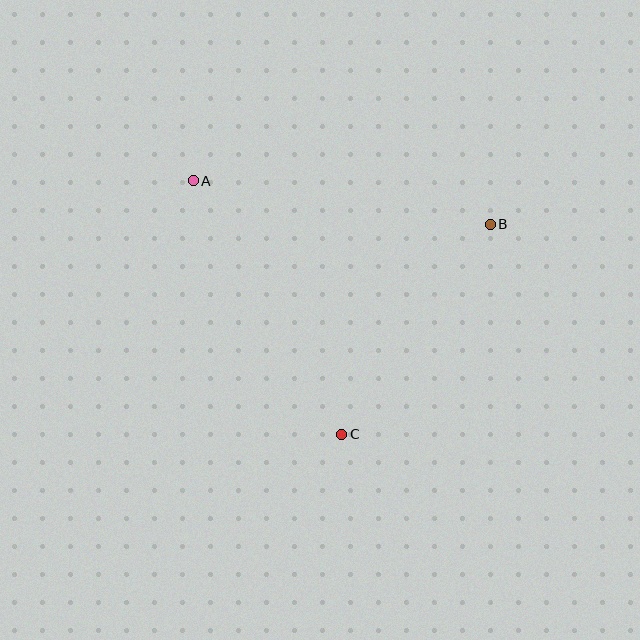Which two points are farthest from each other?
Points A and B are farthest from each other.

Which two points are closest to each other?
Points B and C are closest to each other.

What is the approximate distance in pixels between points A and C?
The distance between A and C is approximately 294 pixels.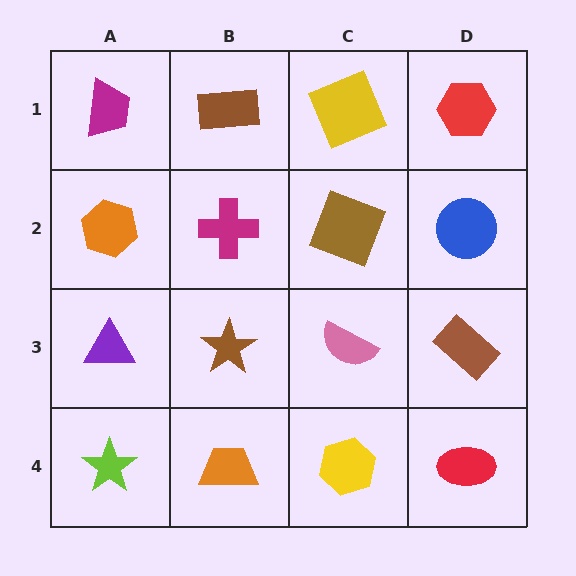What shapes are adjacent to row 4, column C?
A pink semicircle (row 3, column C), an orange trapezoid (row 4, column B), a red ellipse (row 4, column D).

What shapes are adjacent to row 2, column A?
A magenta trapezoid (row 1, column A), a purple triangle (row 3, column A), a magenta cross (row 2, column B).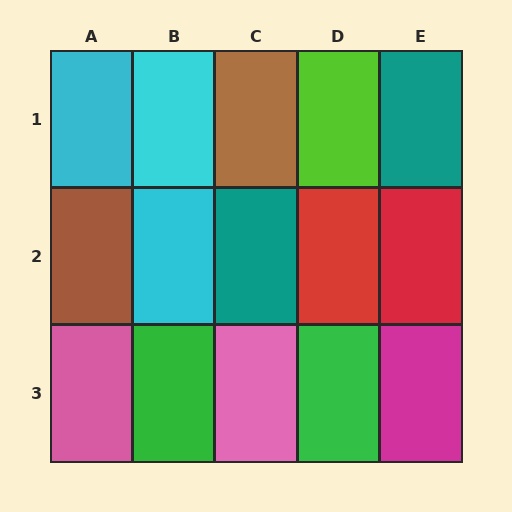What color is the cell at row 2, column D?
Red.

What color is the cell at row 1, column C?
Brown.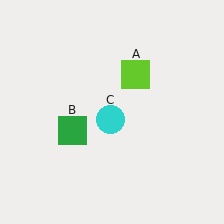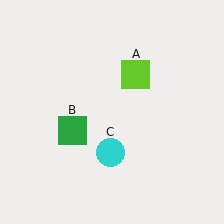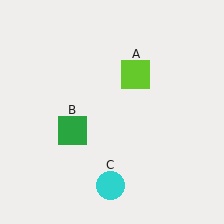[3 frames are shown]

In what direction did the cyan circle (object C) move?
The cyan circle (object C) moved down.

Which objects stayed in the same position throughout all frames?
Lime square (object A) and green square (object B) remained stationary.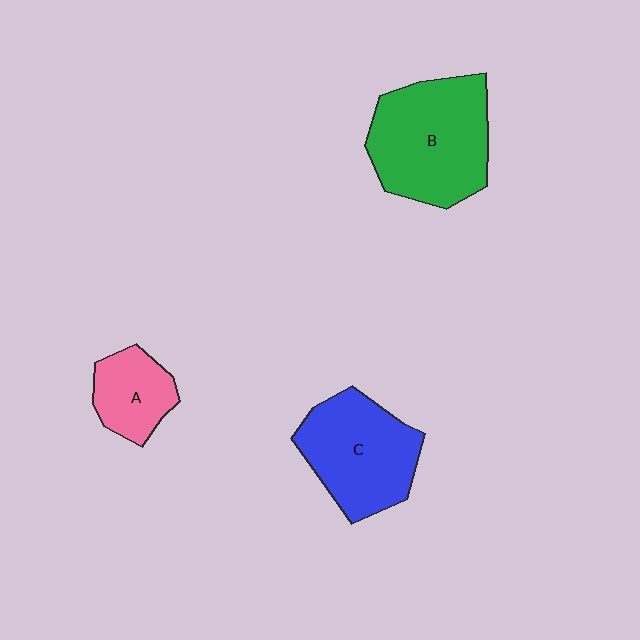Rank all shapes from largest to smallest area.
From largest to smallest: B (green), C (blue), A (pink).